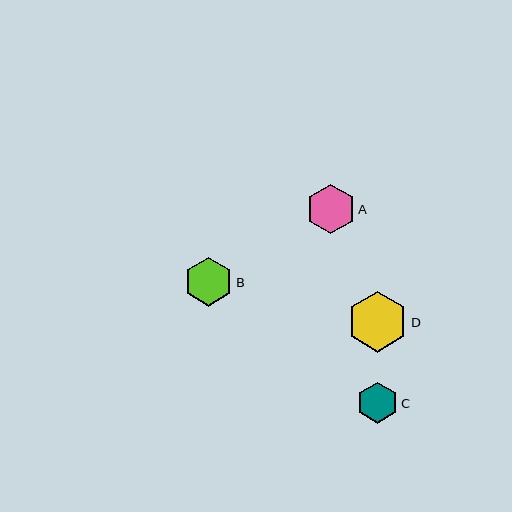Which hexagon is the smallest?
Hexagon C is the smallest with a size of approximately 41 pixels.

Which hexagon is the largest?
Hexagon D is the largest with a size of approximately 60 pixels.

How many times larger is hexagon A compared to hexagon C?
Hexagon A is approximately 1.2 times the size of hexagon C.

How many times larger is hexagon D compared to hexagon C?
Hexagon D is approximately 1.5 times the size of hexagon C.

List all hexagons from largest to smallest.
From largest to smallest: D, A, B, C.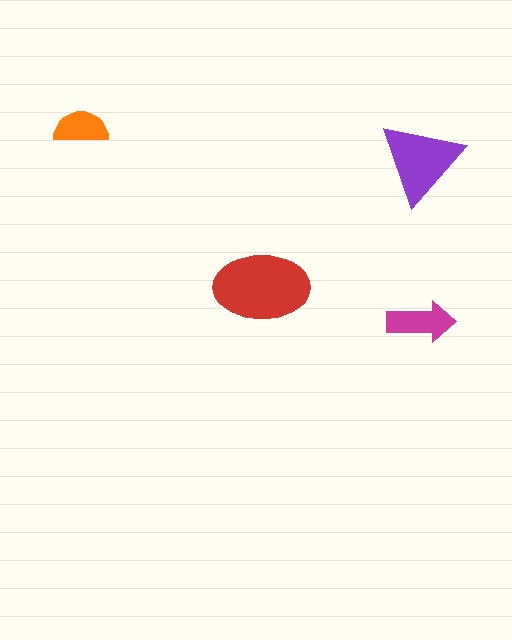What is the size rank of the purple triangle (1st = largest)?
2nd.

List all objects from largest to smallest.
The red ellipse, the purple triangle, the magenta arrow, the orange semicircle.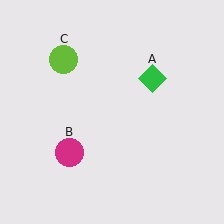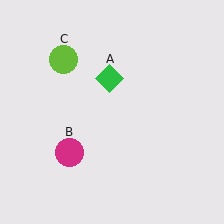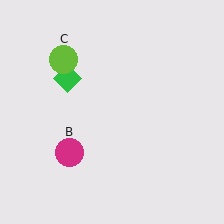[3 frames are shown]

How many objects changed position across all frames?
1 object changed position: green diamond (object A).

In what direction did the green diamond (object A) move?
The green diamond (object A) moved left.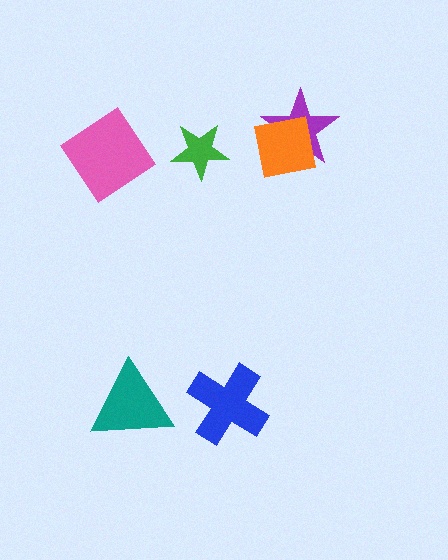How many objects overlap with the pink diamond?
0 objects overlap with the pink diamond.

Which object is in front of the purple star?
The orange square is in front of the purple star.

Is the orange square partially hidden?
No, no other shape covers it.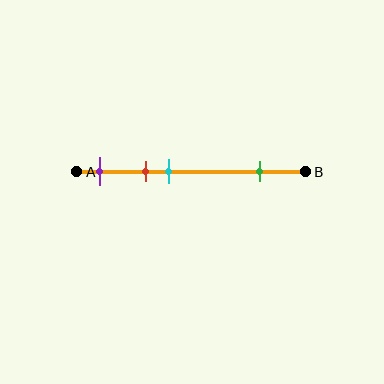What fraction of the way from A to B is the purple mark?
The purple mark is approximately 10% (0.1) of the way from A to B.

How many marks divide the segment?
There are 4 marks dividing the segment.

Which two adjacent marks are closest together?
The red and cyan marks are the closest adjacent pair.